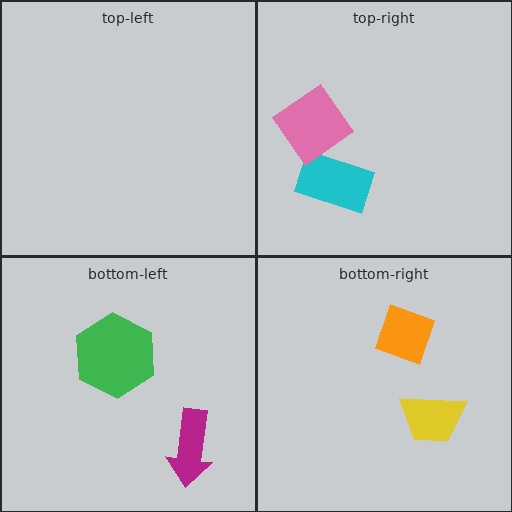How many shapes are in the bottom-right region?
2.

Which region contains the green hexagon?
The bottom-left region.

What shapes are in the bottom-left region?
The green hexagon, the magenta arrow.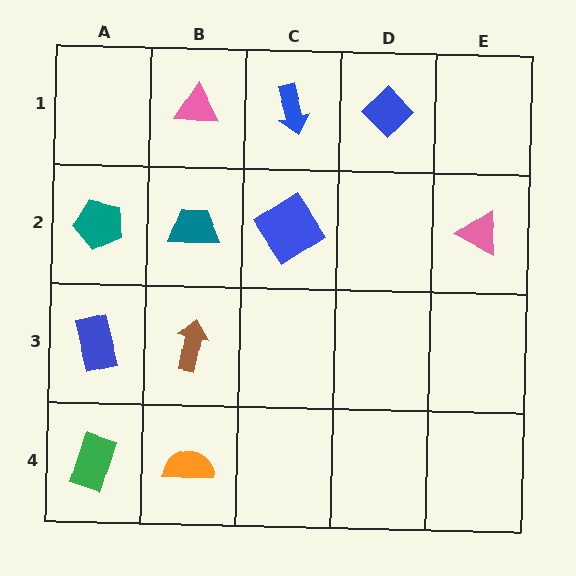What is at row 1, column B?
A pink triangle.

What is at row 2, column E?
A pink triangle.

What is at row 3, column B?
A brown arrow.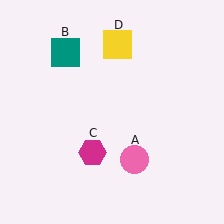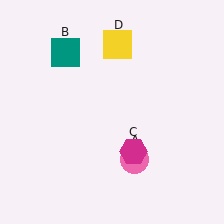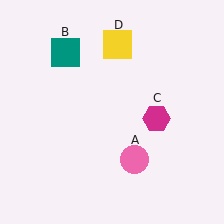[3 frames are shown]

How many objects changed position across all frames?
1 object changed position: magenta hexagon (object C).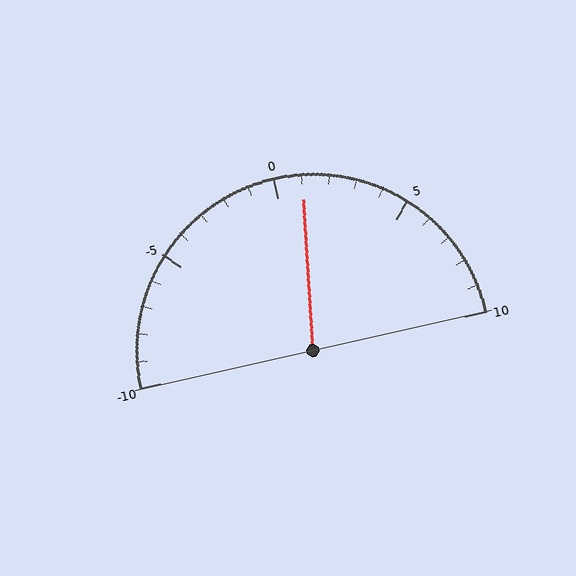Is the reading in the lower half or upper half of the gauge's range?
The reading is in the upper half of the range (-10 to 10).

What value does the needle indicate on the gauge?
The needle indicates approximately 1.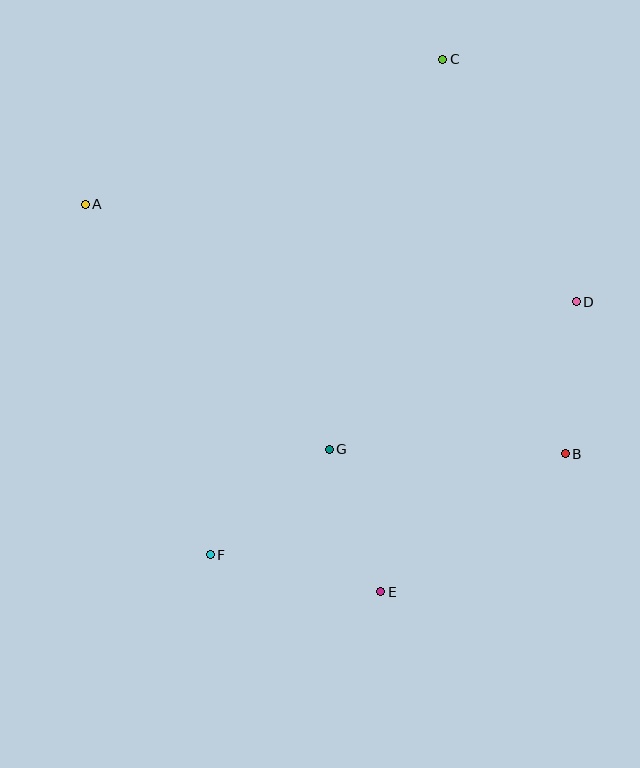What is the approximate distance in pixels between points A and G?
The distance between A and G is approximately 345 pixels.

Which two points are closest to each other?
Points E and G are closest to each other.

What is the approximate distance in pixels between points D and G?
The distance between D and G is approximately 288 pixels.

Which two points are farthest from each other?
Points C and F are farthest from each other.